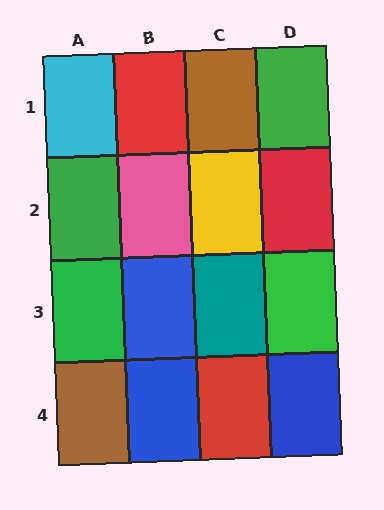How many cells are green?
4 cells are green.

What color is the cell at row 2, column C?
Yellow.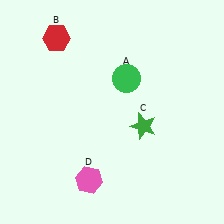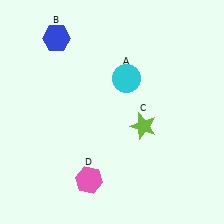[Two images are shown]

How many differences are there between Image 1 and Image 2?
There are 3 differences between the two images.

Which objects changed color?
A changed from green to cyan. B changed from red to blue. C changed from green to lime.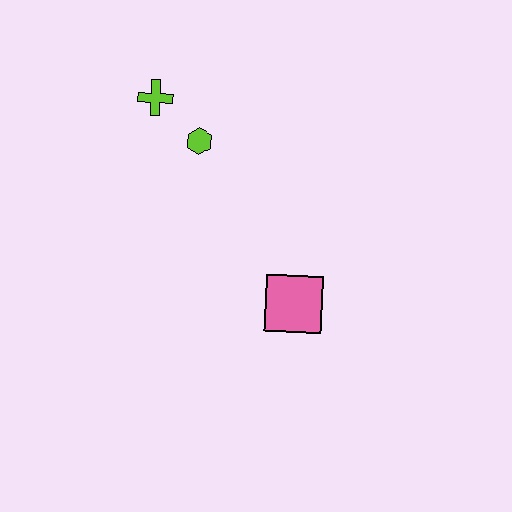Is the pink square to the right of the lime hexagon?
Yes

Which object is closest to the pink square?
The lime hexagon is closest to the pink square.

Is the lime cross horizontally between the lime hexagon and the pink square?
No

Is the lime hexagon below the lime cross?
Yes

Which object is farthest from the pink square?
The lime cross is farthest from the pink square.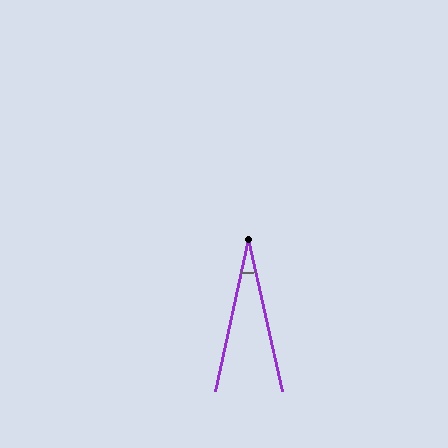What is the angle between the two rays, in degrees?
Approximately 25 degrees.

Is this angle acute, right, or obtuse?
It is acute.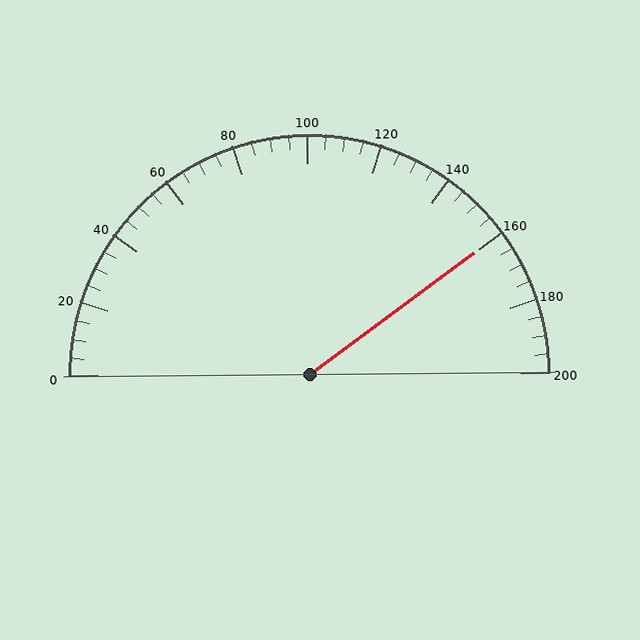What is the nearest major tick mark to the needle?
The nearest major tick mark is 160.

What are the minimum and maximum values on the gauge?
The gauge ranges from 0 to 200.